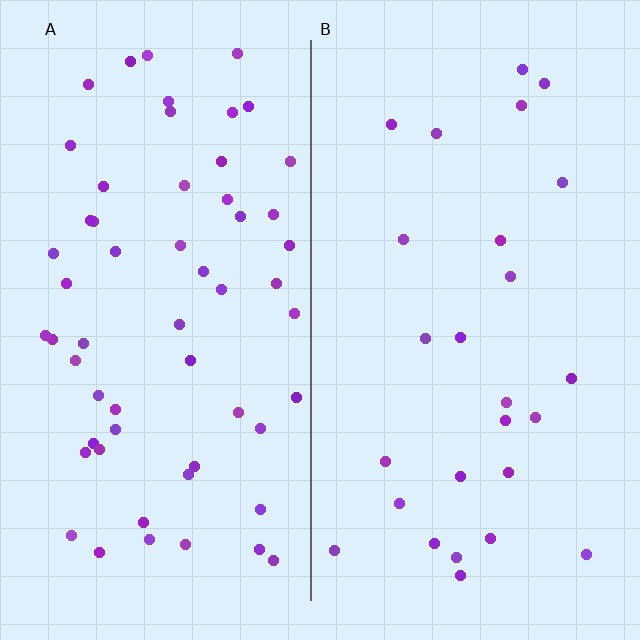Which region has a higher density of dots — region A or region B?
A (the left).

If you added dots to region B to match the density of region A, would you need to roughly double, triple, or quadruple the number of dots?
Approximately double.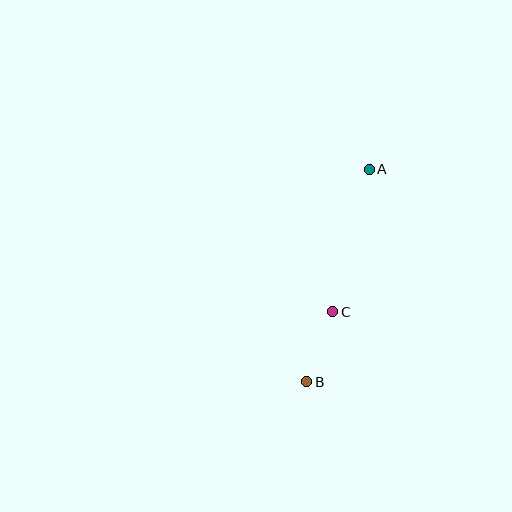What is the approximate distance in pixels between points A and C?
The distance between A and C is approximately 148 pixels.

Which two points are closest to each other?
Points B and C are closest to each other.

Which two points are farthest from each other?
Points A and B are farthest from each other.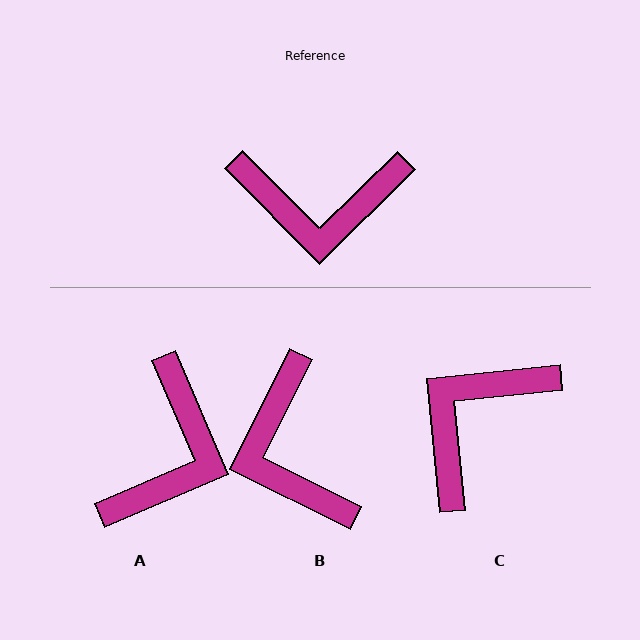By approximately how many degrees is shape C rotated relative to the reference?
Approximately 129 degrees clockwise.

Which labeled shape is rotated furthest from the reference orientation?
C, about 129 degrees away.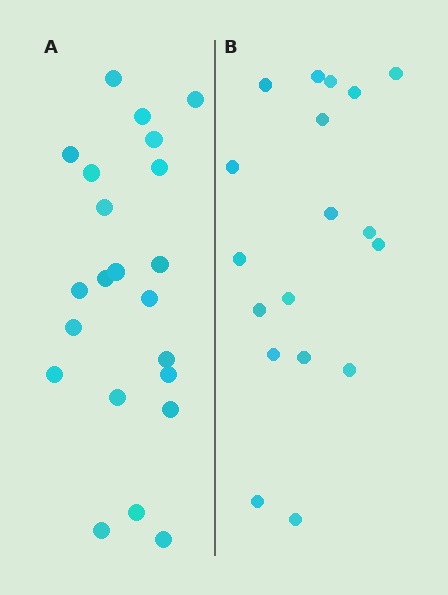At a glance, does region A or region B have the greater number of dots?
Region A (the left region) has more dots.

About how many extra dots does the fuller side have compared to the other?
Region A has about 4 more dots than region B.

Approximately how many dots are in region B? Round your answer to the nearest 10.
About 20 dots. (The exact count is 18, which rounds to 20.)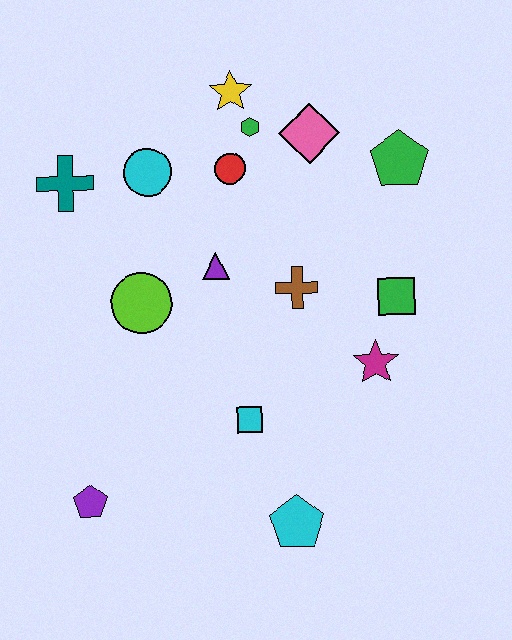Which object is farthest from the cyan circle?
The cyan pentagon is farthest from the cyan circle.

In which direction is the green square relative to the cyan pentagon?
The green square is above the cyan pentagon.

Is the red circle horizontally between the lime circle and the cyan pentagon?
Yes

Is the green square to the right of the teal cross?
Yes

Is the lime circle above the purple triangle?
No